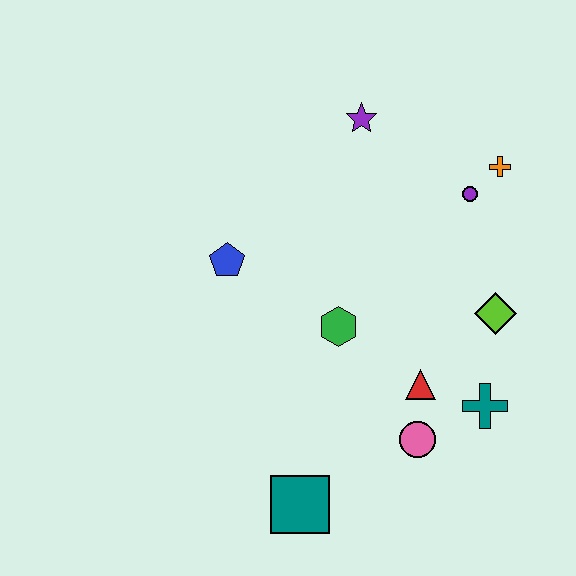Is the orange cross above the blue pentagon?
Yes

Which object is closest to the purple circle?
The orange cross is closest to the purple circle.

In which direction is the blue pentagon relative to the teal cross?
The blue pentagon is to the left of the teal cross.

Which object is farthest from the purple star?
The teal square is farthest from the purple star.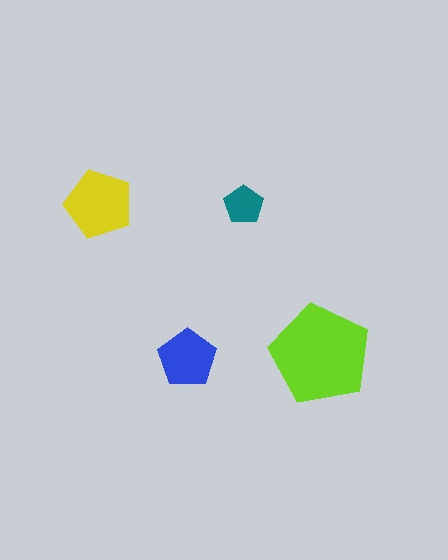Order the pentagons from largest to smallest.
the lime one, the yellow one, the blue one, the teal one.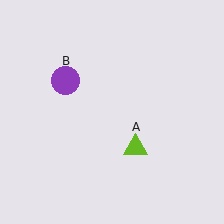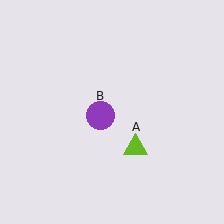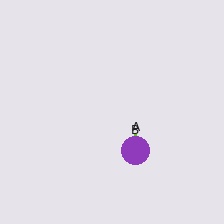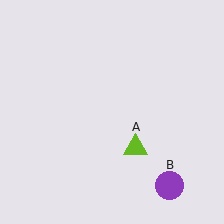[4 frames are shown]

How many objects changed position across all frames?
1 object changed position: purple circle (object B).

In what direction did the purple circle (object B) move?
The purple circle (object B) moved down and to the right.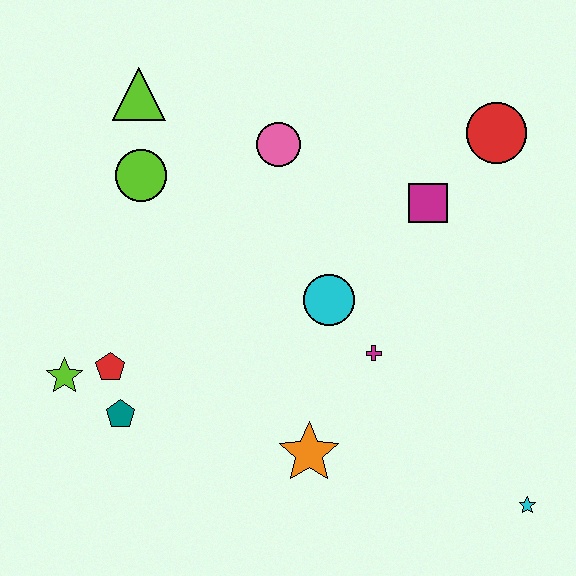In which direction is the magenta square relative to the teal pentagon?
The magenta square is to the right of the teal pentagon.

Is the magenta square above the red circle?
No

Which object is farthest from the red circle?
The lime star is farthest from the red circle.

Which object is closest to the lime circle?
The lime triangle is closest to the lime circle.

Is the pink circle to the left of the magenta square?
Yes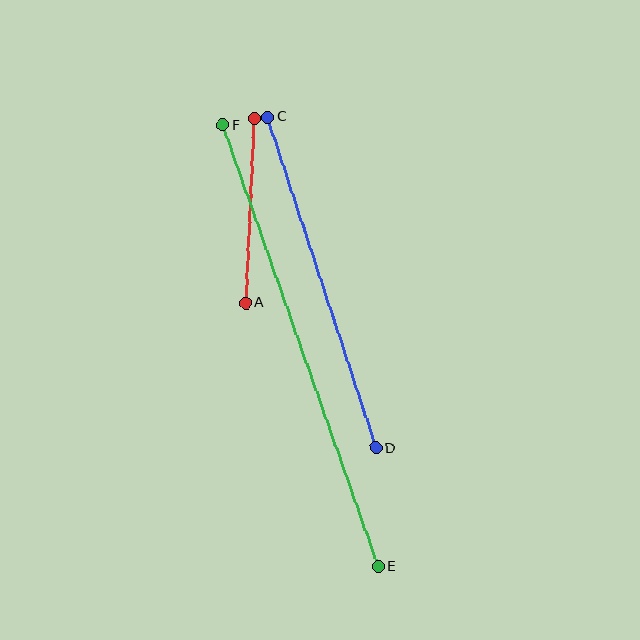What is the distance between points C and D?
The distance is approximately 348 pixels.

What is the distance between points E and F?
The distance is approximately 468 pixels.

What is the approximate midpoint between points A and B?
The midpoint is at approximately (250, 211) pixels.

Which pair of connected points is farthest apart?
Points E and F are farthest apart.